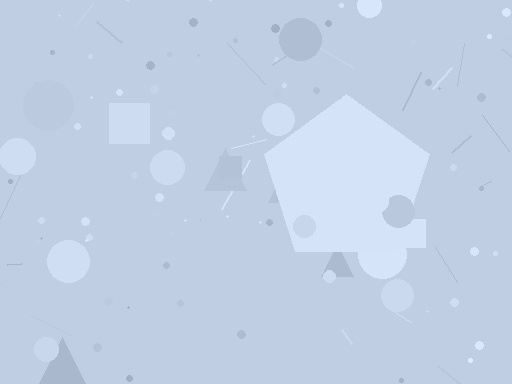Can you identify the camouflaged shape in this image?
The camouflaged shape is a pentagon.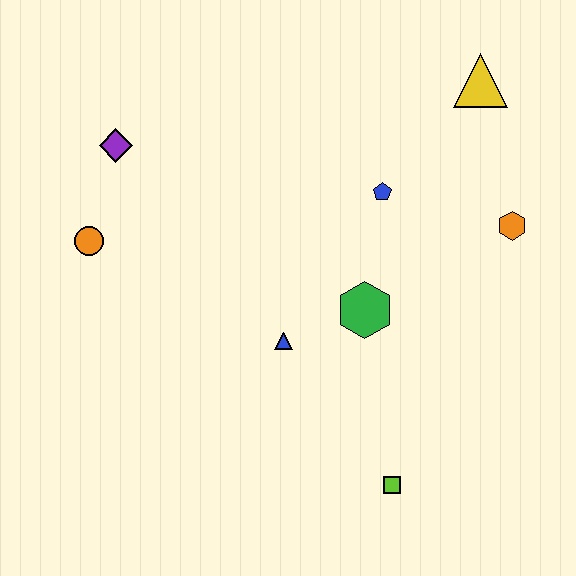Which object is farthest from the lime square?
The purple diamond is farthest from the lime square.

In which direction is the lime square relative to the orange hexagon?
The lime square is below the orange hexagon.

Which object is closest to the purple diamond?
The orange circle is closest to the purple diamond.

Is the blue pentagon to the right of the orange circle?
Yes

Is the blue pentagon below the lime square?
No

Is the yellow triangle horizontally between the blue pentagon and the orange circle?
No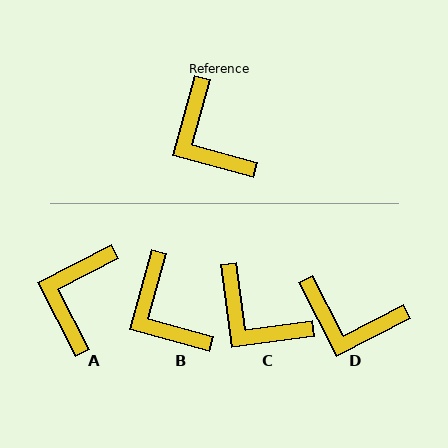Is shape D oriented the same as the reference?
No, it is off by about 42 degrees.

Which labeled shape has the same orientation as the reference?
B.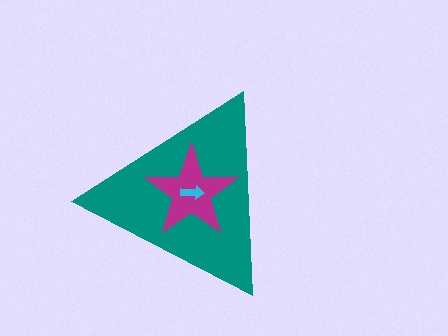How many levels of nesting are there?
3.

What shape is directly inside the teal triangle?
The magenta star.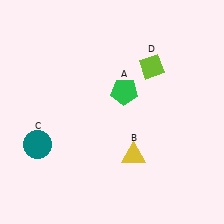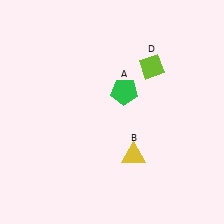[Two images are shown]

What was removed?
The teal circle (C) was removed in Image 2.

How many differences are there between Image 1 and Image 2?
There is 1 difference between the two images.